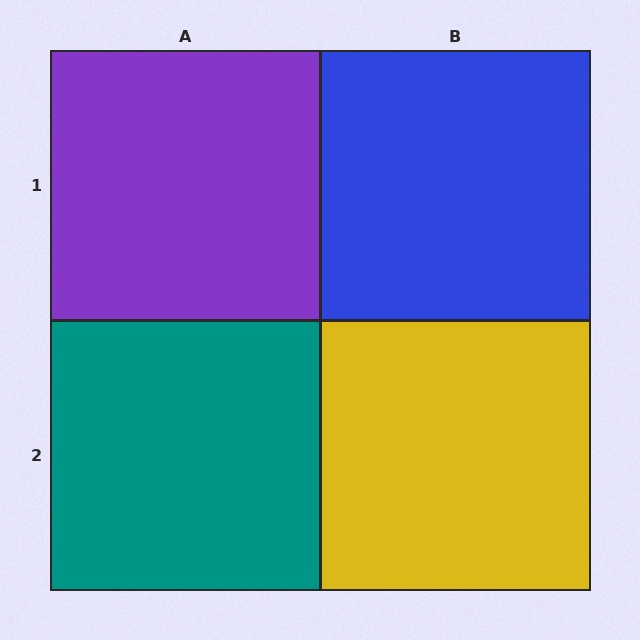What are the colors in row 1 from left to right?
Purple, blue.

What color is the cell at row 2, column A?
Teal.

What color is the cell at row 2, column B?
Yellow.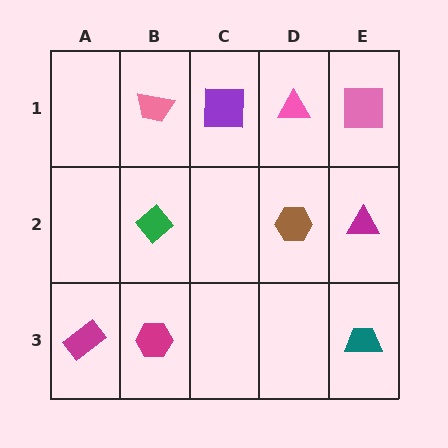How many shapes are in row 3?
3 shapes.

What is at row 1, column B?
A pink trapezoid.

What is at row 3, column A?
A magenta rectangle.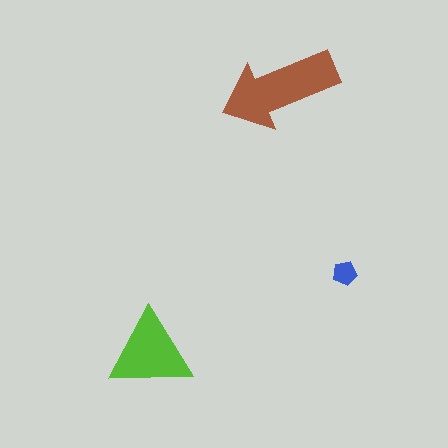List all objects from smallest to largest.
The blue pentagon, the lime triangle, the brown arrow.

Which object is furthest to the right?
The blue pentagon is rightmost.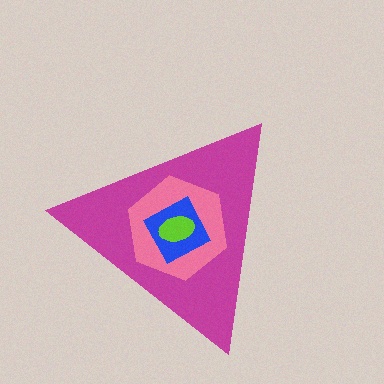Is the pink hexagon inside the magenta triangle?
Yes.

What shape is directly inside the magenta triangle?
The pink hexagon.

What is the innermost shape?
The lime ellipse.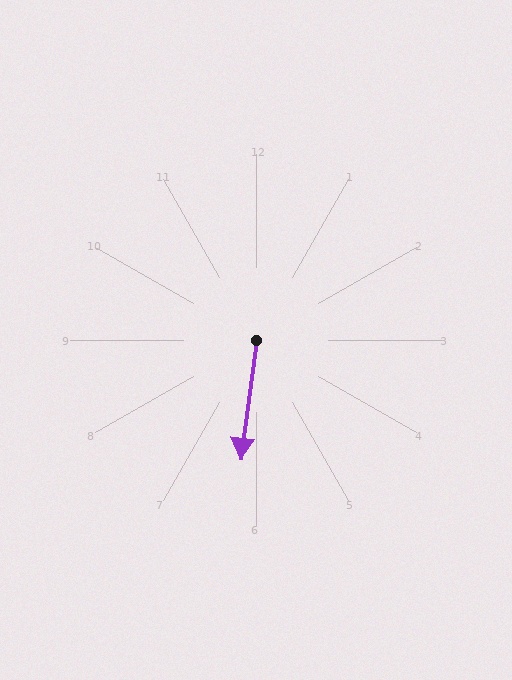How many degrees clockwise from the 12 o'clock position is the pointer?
Approximately 188 degrees.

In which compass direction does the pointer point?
South.